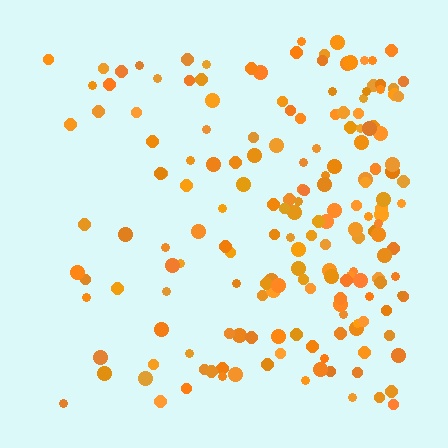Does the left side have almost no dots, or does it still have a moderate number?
Still a moderate number, just noticeably fewer than the right.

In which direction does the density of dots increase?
From left to right, with the right side densest.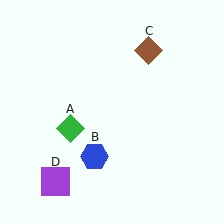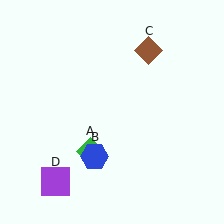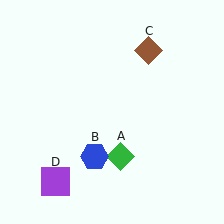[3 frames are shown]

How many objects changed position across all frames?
1 object changed position: green diamond (object A).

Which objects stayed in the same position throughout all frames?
Blue hexagon (object B) and brown diamond (object C) and purple square (object D) remained stationary.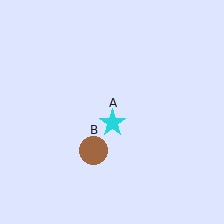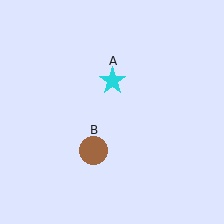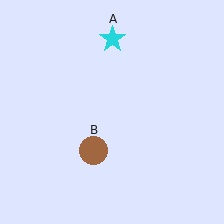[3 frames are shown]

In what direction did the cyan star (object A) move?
The cyan star (object A) moved up.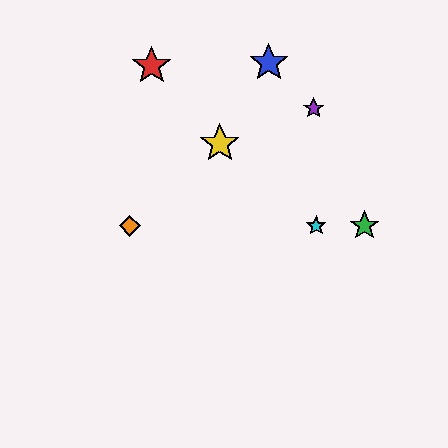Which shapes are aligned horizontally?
The green star, the orange diamond, the cyan star are aligned horizontally.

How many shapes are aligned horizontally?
3 shapes (the green star, the orange diamond, the cyan star) are aligned horizontally.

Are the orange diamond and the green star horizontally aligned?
Yes, both are at y≈226.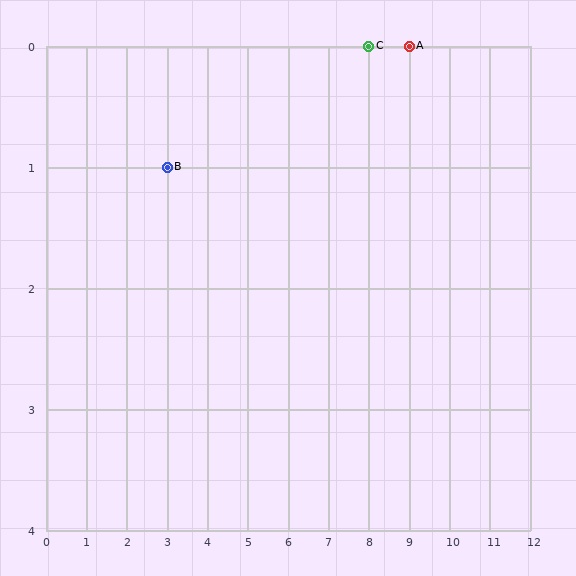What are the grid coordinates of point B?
Point B is at grid coordinates (3, 1).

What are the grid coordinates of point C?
Point C is at grid coordinates (8, 0).